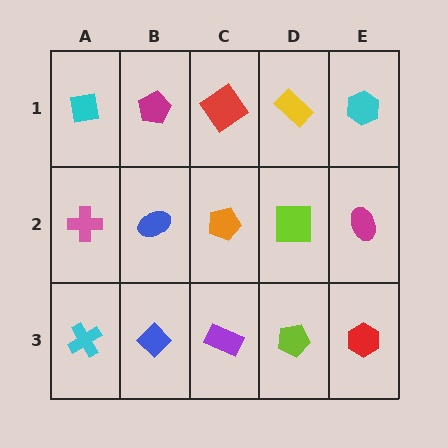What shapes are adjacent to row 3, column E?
A magenta ellipse (row 2, column E), a lime pentagon (row 3, column D).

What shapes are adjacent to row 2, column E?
A cyan hexagon (row 1, column E), a red hexagon (row 3, column E), a lime square (row 2, column D).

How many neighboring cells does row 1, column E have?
2.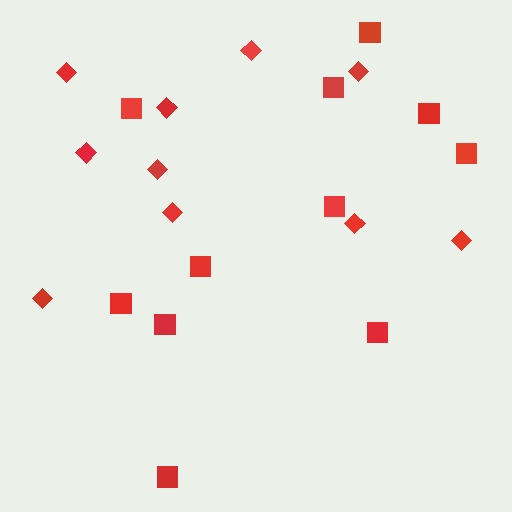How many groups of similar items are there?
There are 2 groups: one group of squares (11) and one group of diamonds (10).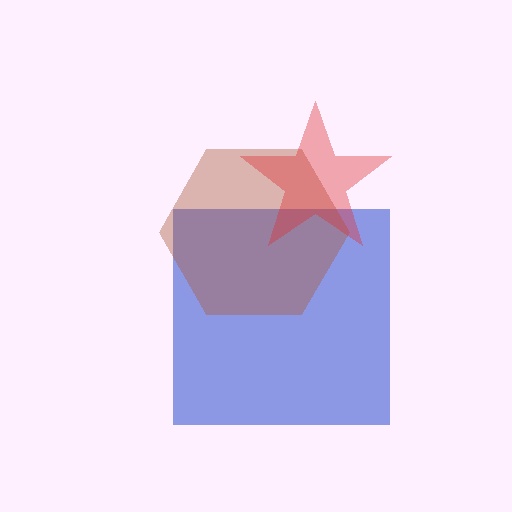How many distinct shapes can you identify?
There are 3 distinct shapes: a blue square, a brown hexagon, a red star.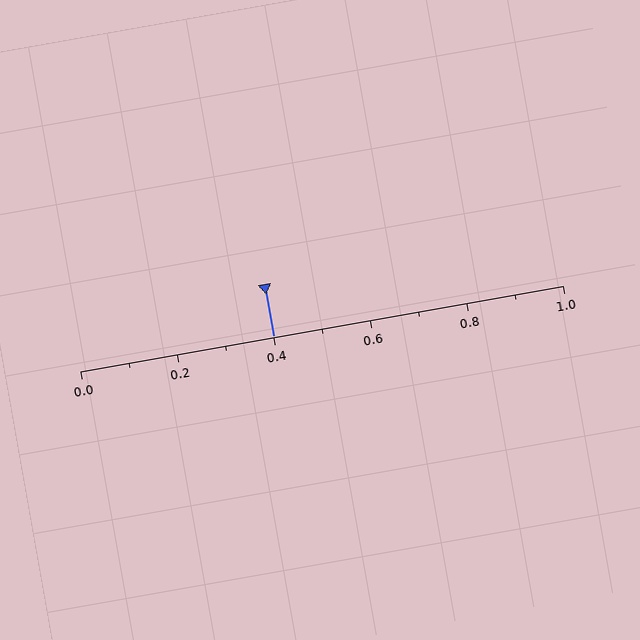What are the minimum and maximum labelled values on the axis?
The axis runs from 0.0 to 1.0.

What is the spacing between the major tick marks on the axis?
The major ticks are spaced 0.2 apart.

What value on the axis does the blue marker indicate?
The marker indicates approximately 0.4.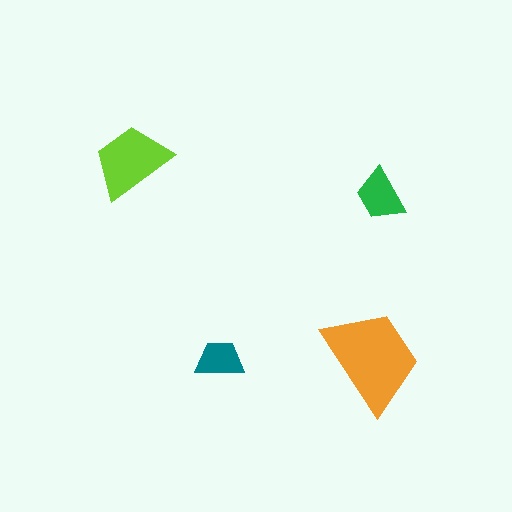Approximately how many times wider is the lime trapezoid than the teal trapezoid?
About 1.5 times wider.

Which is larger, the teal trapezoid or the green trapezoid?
The green one.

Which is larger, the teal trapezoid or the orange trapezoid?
The orange one.